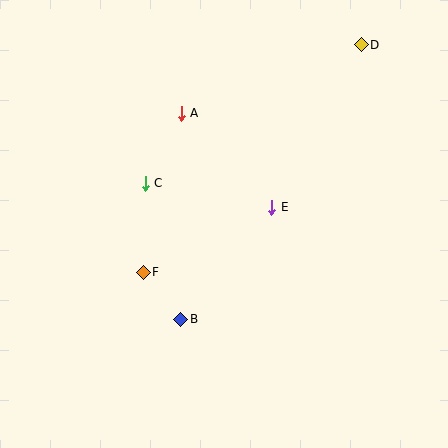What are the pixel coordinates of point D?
Point D is at (361, 45).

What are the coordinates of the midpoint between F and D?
The midpoint between F and D is at (252, 159).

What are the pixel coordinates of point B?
Point B is at (181, 319).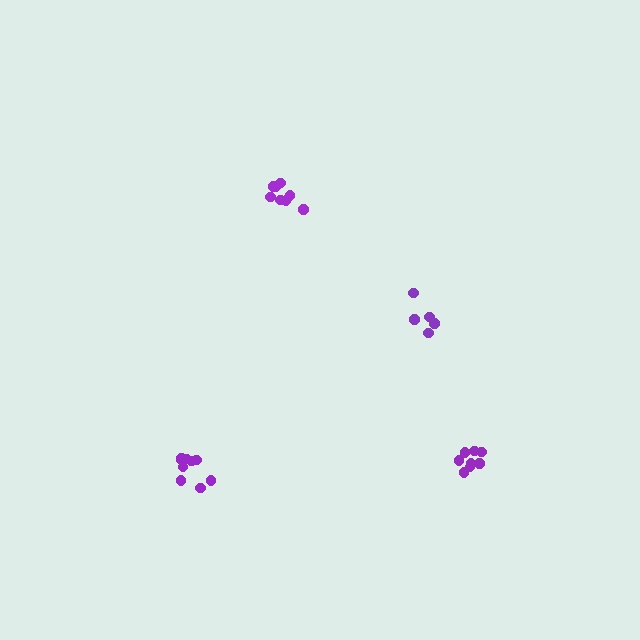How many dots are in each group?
Group 1: 5 dots, Group 2: 8 dots, Group 3: 8 dots, Group 4: 9 dots (30 total).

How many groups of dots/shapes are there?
There are 4 groups.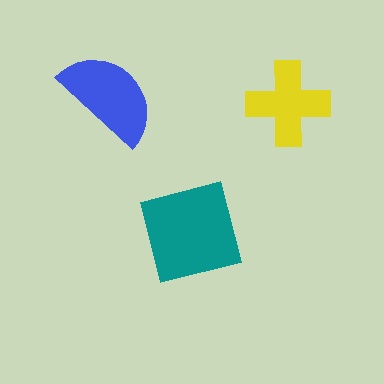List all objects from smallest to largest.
The yellow cross, the blue semicircle, the teal square.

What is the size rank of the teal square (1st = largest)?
1st.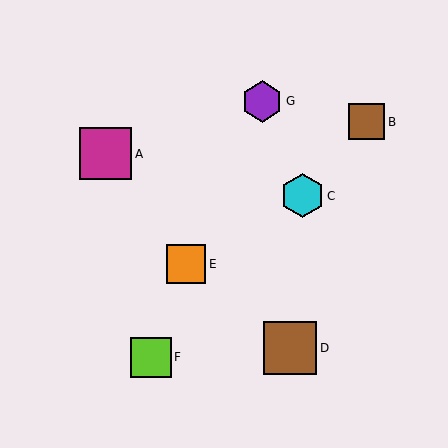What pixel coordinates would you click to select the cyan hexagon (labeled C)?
Click at (302, 196) to select the cyan hexagon C.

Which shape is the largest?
The brown square (labeled D) is the largest.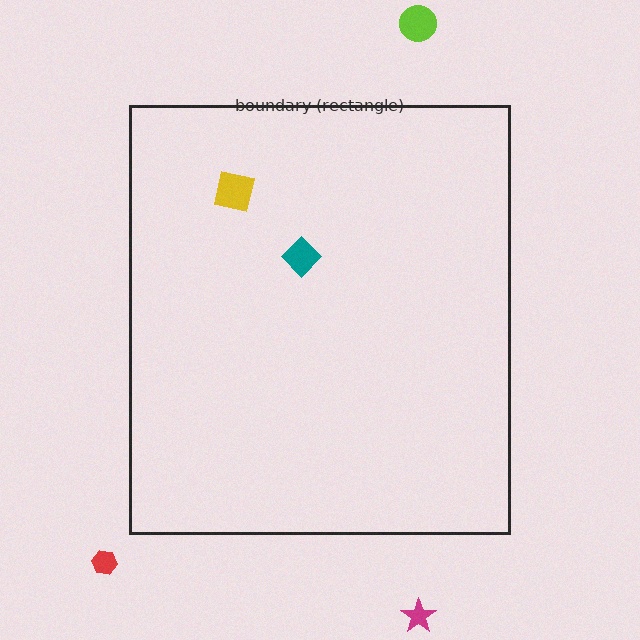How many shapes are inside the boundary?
2 inside, 3 outside.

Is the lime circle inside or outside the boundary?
Outside.